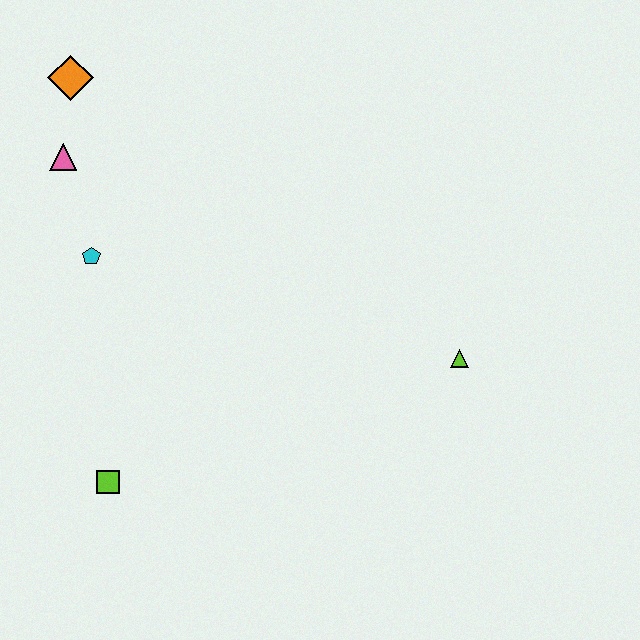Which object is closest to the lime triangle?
The lime square is closest to the lime triangle.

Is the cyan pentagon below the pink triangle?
Yes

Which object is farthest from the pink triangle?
The lime triangle is farthest from the pink triangle.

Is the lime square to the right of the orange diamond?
Yes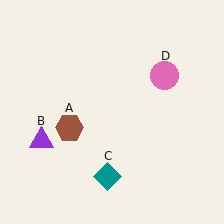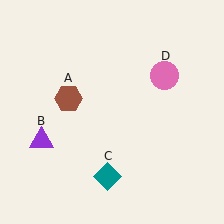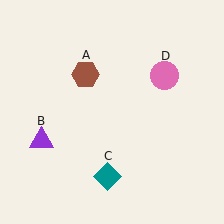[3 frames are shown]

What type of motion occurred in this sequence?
The brown hexagon (object A) rotated clockwise around the center of the scene.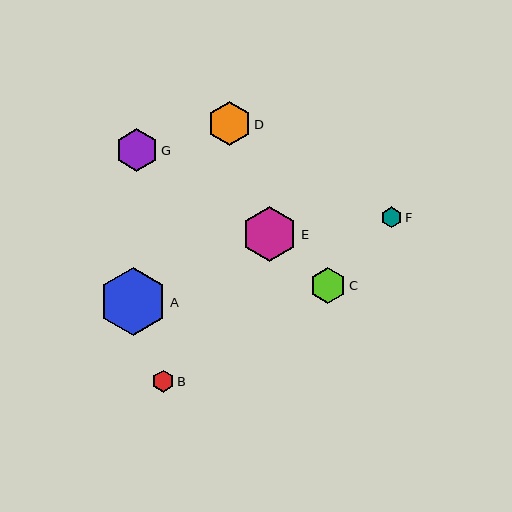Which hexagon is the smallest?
Hexagon F is the smallest with a size of approximately 21 pixels.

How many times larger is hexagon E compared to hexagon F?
Hexagon E is approximately 2.7 times the size of hexagon F.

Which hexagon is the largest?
Hexagon A is the largest with a size of approximately 68 pixels.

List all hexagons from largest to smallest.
From largest to smallest: A, E, D, G, C, B, F.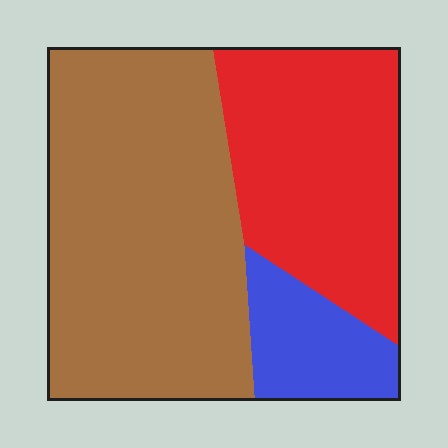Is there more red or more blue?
Red.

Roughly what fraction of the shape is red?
Red covers about 35% of the shape.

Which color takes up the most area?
Brown, at roughly 55%.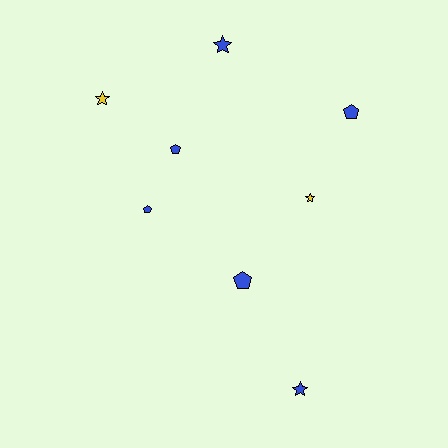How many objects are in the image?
There are 8 objects.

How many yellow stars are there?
There are 2 yellow stars.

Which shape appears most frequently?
Star, with 4 objects.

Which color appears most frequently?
Blue, with 6 objects.